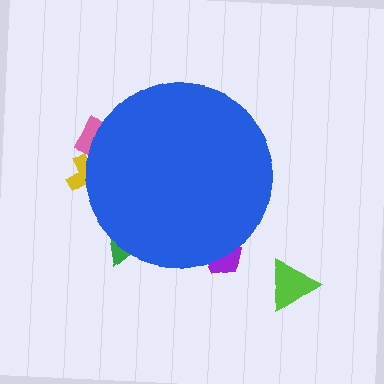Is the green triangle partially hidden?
Yes, the green triangle is partially hidden behind the blue circle.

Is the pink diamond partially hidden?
Yes, the pink diamond is partially hidden behind the blue circle.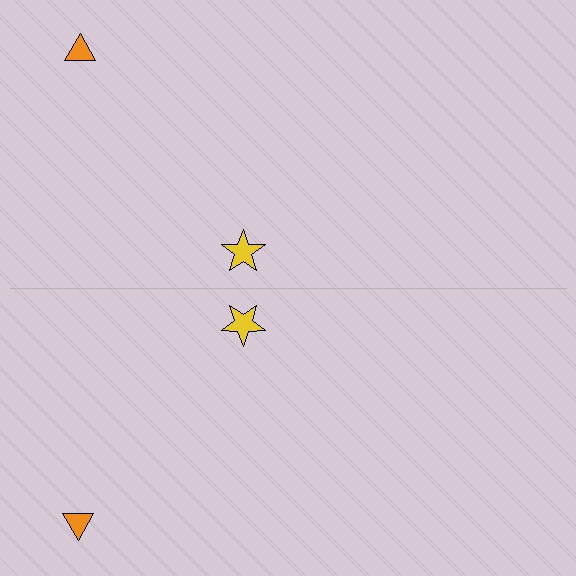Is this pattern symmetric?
Yes, this pattern has bilateral (reflection) symmetry.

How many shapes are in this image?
There are 4 shapes in this image.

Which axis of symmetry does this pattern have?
The pattern has a horizontal axis of symmetry running through the center of the image.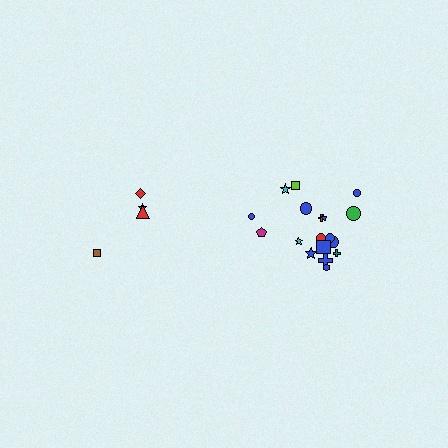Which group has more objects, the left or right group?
The right group.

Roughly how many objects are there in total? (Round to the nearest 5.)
Roughly 20 objects in total.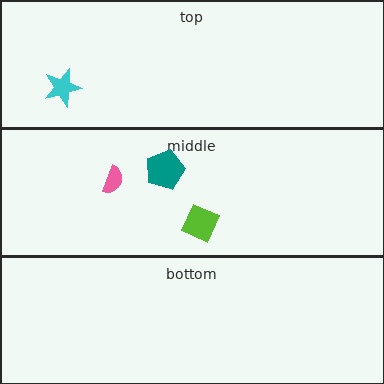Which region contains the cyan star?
The top region.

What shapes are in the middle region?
The lime diamond, the pink semicircle, the teal pentagon.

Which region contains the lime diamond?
The middle region.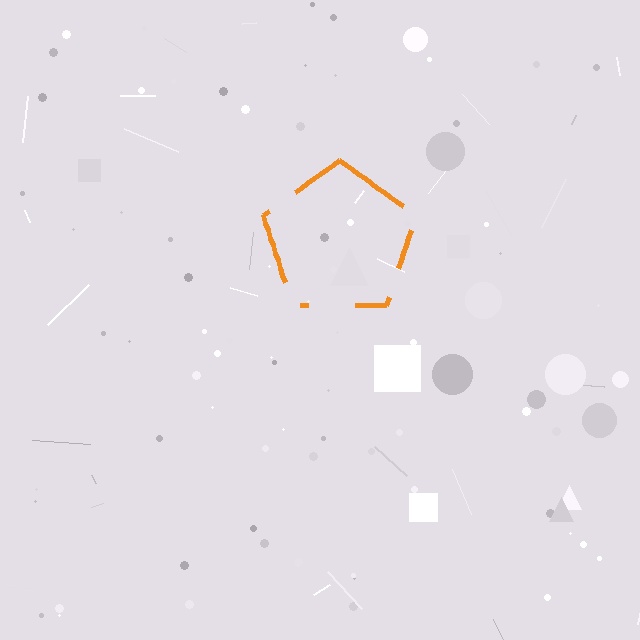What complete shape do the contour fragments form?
The contour fragments form a pentagon.